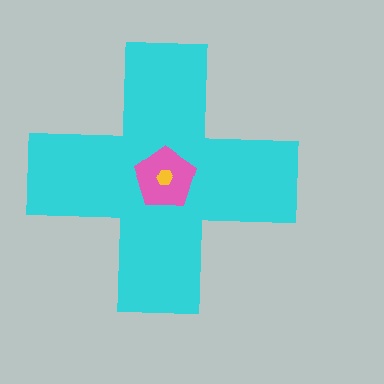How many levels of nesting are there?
3.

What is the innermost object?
The yellow hexagon.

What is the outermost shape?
The cyan cross.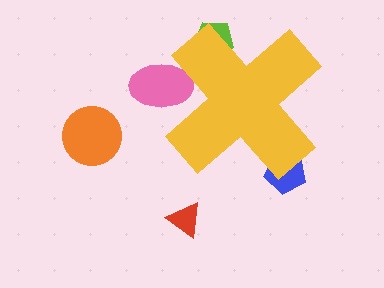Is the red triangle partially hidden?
No, the red triangle is fully visible.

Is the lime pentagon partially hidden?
Yes, the lime pentagon is partially hidden behind the yellow cross.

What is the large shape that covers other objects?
A yellow cross.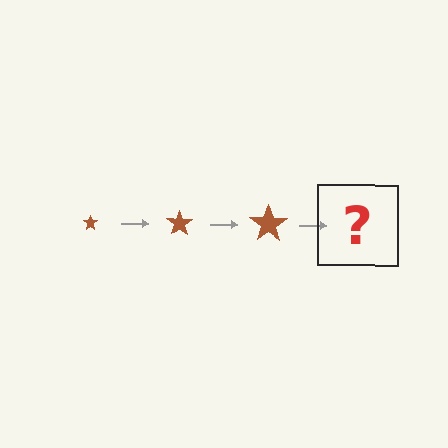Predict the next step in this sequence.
The next step is a brown star, larger than the previous one.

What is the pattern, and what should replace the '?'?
The pattern is that the star gets progressively larger each step. The '?' should be a brown star, larger than the previous one.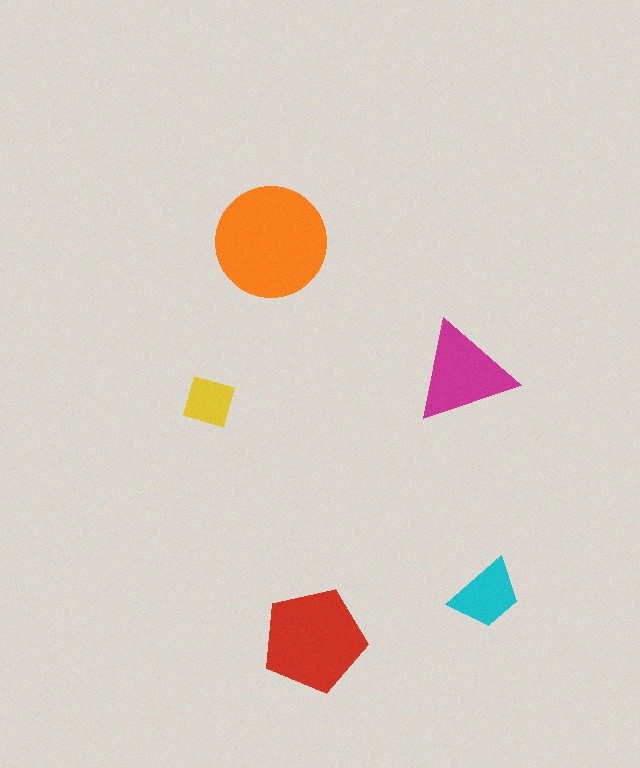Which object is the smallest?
The yellow diamond.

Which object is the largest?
The orange circle.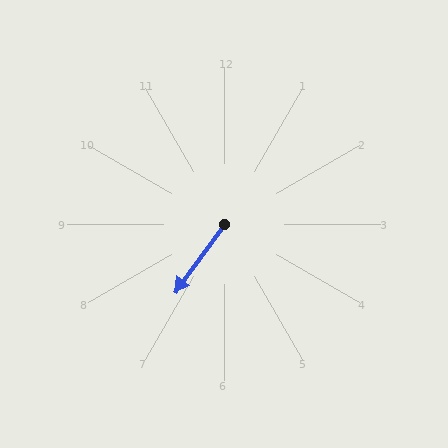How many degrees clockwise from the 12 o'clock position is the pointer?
Approximately 216 degrees.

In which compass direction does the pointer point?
Southwest.